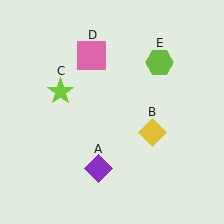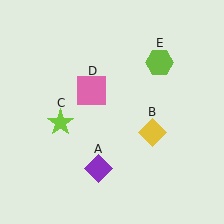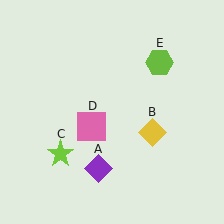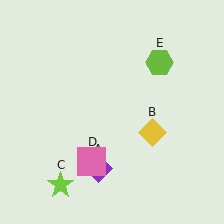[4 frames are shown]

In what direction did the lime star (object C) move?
The lime star (object C) moved down.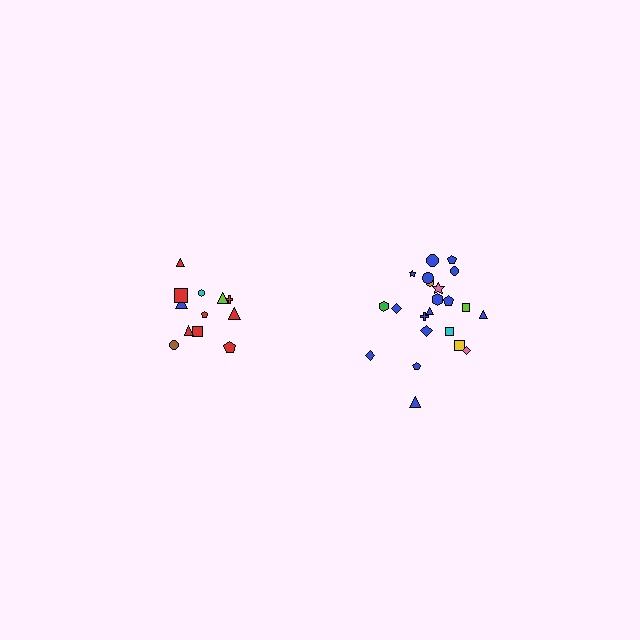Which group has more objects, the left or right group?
The right group.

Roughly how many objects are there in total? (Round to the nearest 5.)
Roughly 35 objects in total.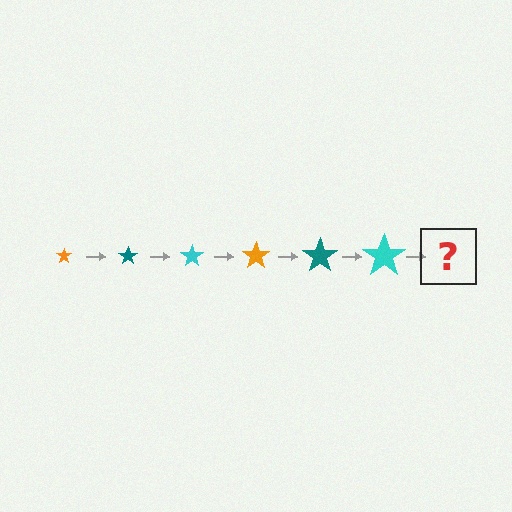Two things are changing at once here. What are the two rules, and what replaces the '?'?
The two rules are that the star grows larger each step and the color cycles through orange, teal, and cyan. The '?' should be an orange star, larger than the previous one.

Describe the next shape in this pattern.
It should be an orange star, larger than the previous one.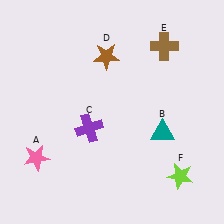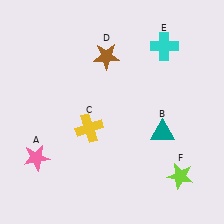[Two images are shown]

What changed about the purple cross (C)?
In Image 1, C is purple. In Image 2, it changed to yellow.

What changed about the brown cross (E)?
In Image 1, E is brown. In Image 2, it changed to cyan.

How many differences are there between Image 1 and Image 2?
There are 2 differences between the two images.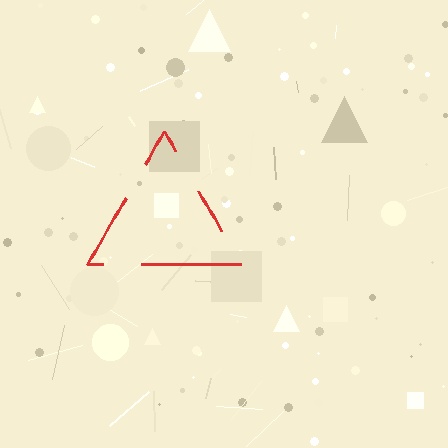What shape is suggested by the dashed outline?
The dashed outline suggests a triangle.